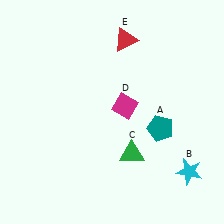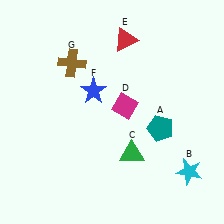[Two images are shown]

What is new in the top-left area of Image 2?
A brown cross (G) was added in the top-left area of Image 2.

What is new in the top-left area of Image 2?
A blue star (F) was added in the top-left area of Image 2.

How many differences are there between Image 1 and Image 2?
There are 2 differences between the two images.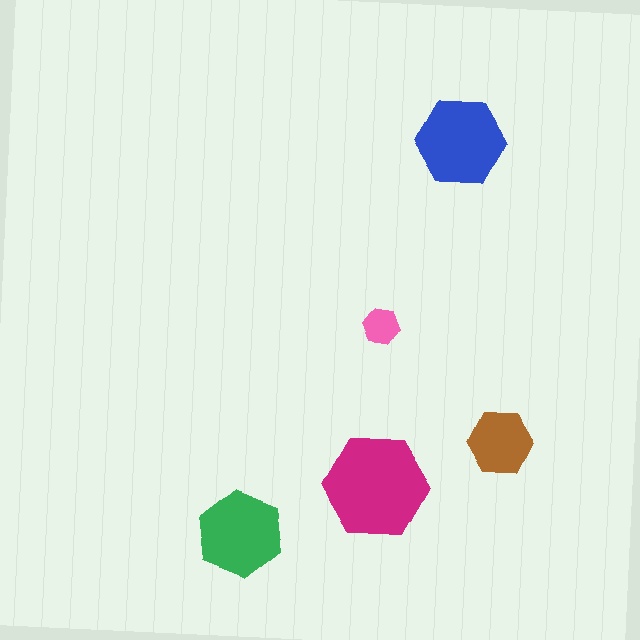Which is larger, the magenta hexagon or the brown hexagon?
The magenta one.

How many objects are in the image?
There are 5 objects in the image.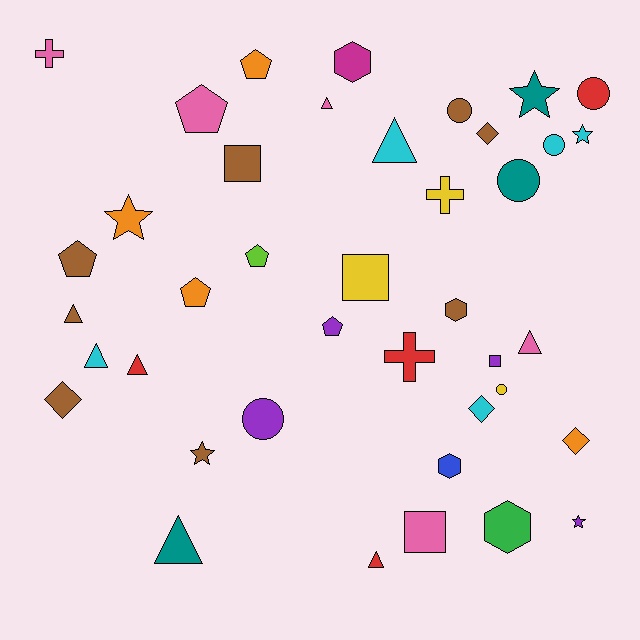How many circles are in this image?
There are 6 circles.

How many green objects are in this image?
There is 1 green object.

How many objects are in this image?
There are 40 objects.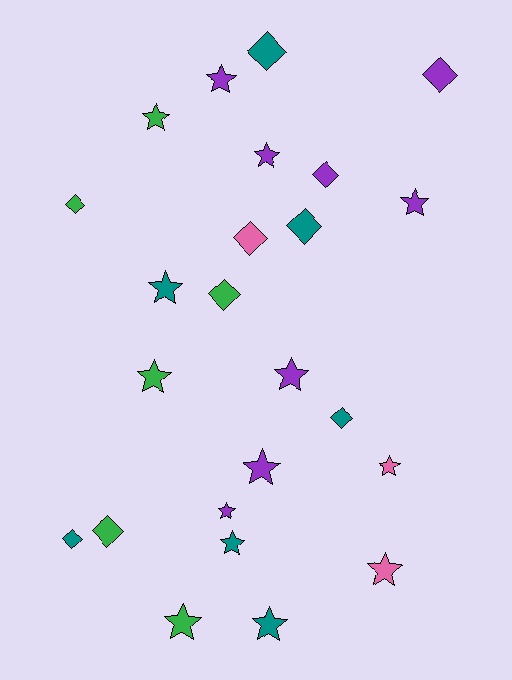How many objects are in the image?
There are 24 objects.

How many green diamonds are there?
There are 3 green diamonds.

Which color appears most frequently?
Purple, with 8 objects.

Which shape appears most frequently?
Star, with 14 objects.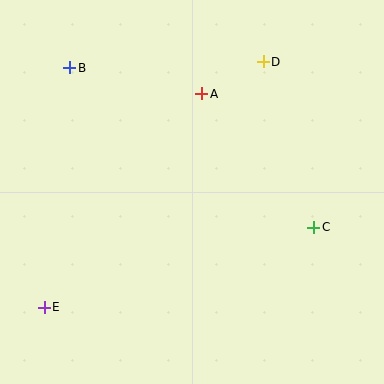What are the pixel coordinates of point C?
Point C is at (314, 227).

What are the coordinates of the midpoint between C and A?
The midpoint between C and A is at (258, 160).